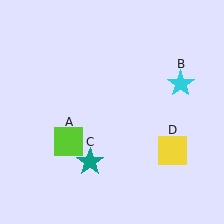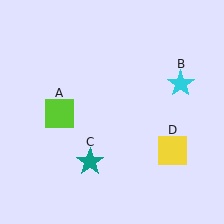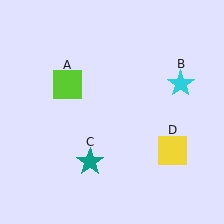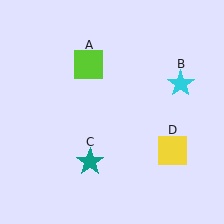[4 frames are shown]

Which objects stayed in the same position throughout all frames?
Cyan star (object B) and teal star (object C) and yellow square (object D) remained stationary.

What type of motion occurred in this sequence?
The lime square (object A) rotated clockwise around the center of the scene.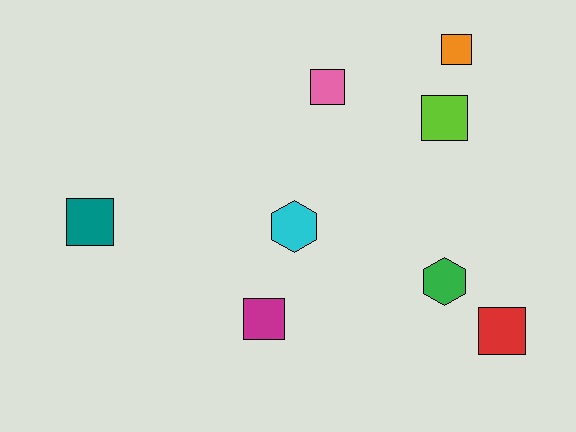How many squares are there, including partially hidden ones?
There are 6 squares.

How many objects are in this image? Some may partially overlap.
There are 8 objects.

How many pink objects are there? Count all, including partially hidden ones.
There is 1 pink object.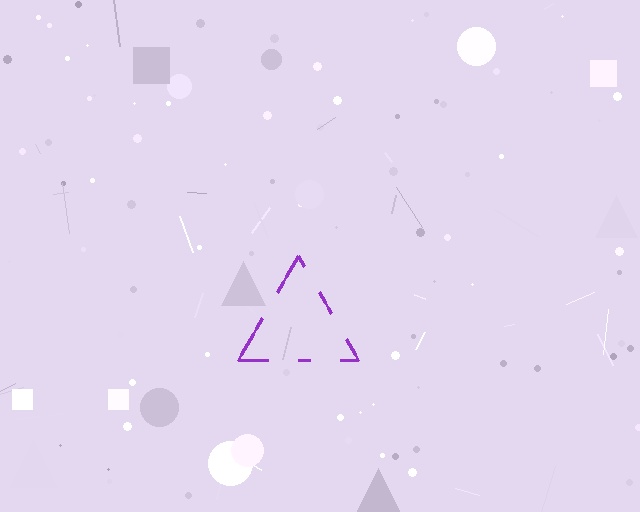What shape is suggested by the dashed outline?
The dashed outline suggests a triangle.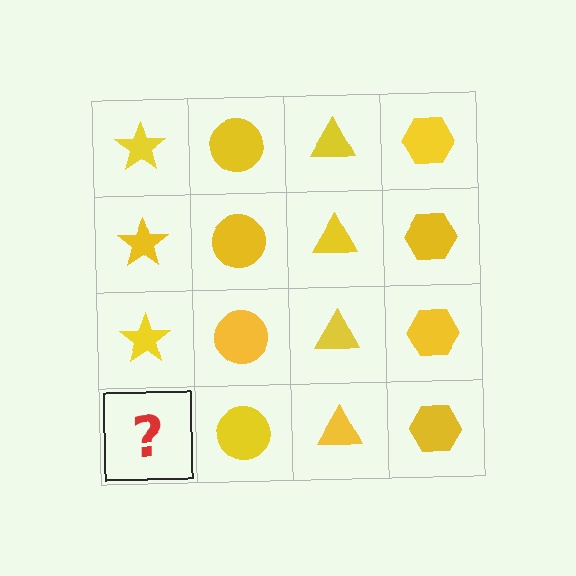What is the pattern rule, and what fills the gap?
The rule is that each column has a consistent shape. The gap should be filled with a yellow star.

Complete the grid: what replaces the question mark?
The question mark should be replaced with a yellow star.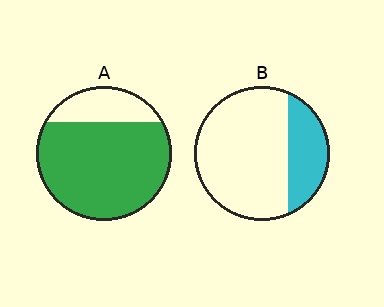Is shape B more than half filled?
No.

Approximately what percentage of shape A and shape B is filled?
A is approximately 80% and B is approximately 25%.